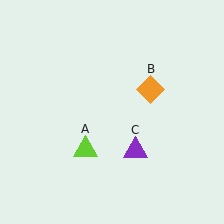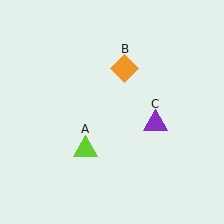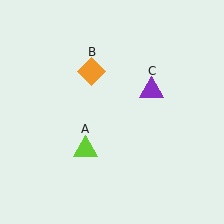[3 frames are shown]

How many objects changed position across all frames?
2 objects changed position: orange diamond (object B), purple triangle (object C).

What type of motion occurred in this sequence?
The orange diamond (object B), purple triangle (object C) rotated counterclockwise around the center of the scene.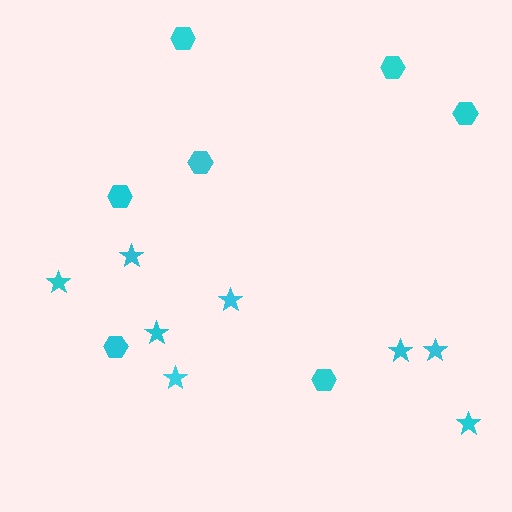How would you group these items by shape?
There are 2 groups: one group of hexagons (7) and one group of stars (8).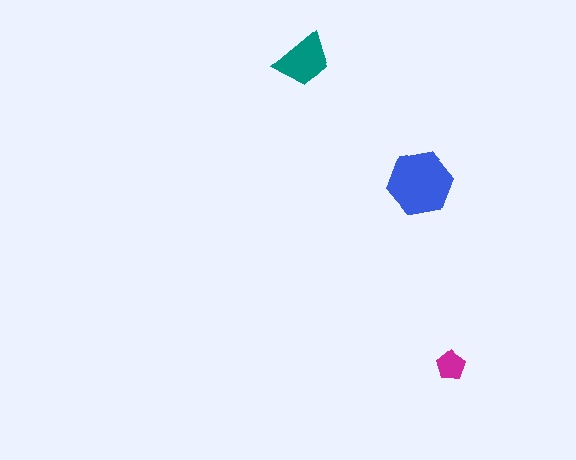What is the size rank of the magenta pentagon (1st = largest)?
3rd.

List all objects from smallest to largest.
The magenta pentagon, the teal trapezoid, the blue hexagon.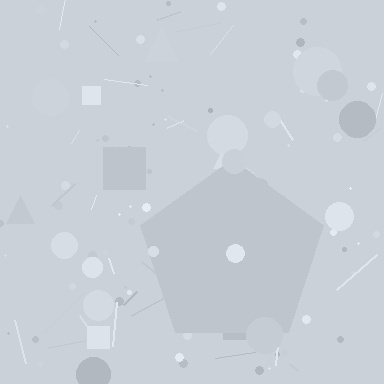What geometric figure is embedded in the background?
A pentagon is embedded in the background.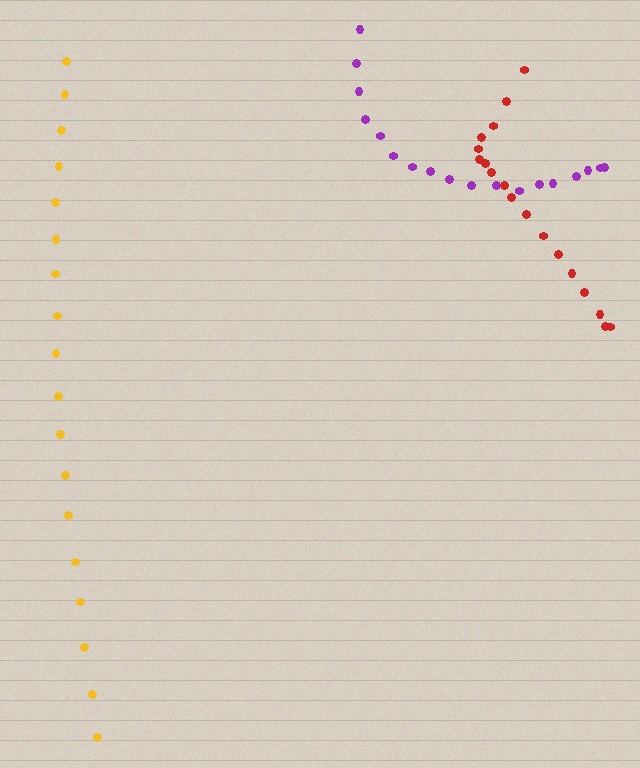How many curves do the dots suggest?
There are 3 distinct paths.